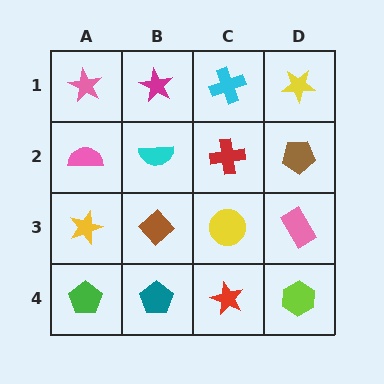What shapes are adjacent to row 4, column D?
A pink rectangle (row 3, column D), a red star (row 4, column C).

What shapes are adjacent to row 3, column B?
A cyan semicircle (row 2, column B), a teal pentagon (row 4, column B), a yellow star (row 3, column A), a yellow circle (row 3, column C).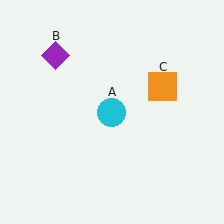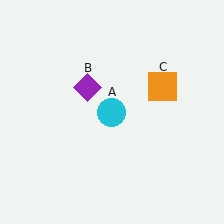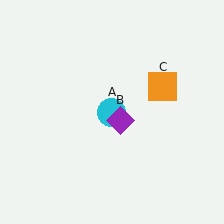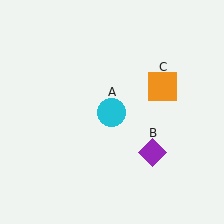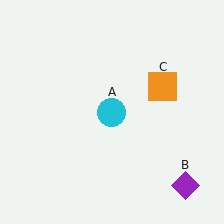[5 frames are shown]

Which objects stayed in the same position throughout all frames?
Cyan circle (object A) and orange square (object C) remained stationary.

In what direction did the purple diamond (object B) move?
The purple diamond (object B) moved down and to the right.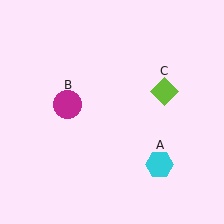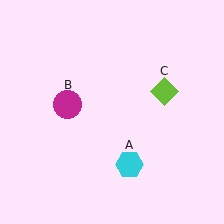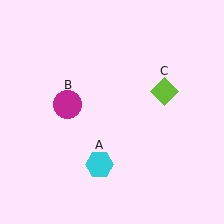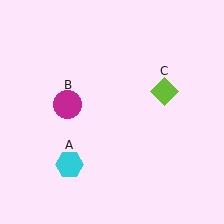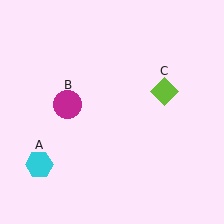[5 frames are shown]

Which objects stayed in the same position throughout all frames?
Magenta circle (object B) and lime diamond (object C) remained stationary.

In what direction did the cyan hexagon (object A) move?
The cyan hexagon (object A) moved left.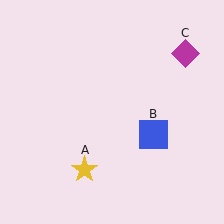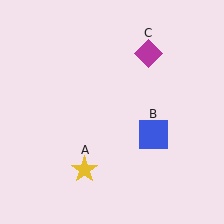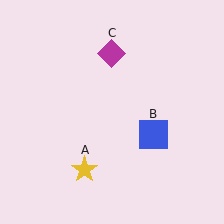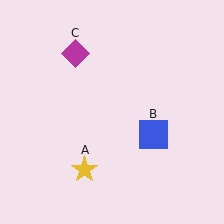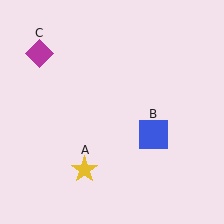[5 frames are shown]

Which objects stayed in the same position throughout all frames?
Yellow star (object A) and blue square (object B) remained stationary.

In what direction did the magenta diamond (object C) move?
The magenta diamond (object C) moved left.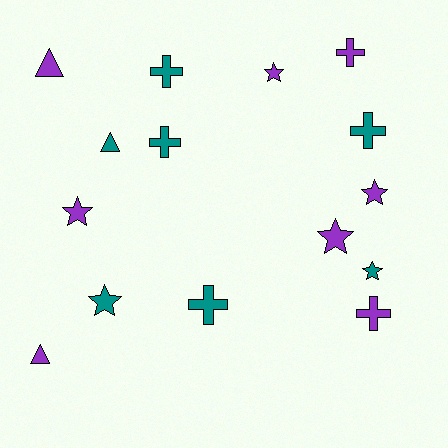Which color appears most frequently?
Purple, with 8 objects.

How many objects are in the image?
There are 15 objects.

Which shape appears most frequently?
Star, with 6 objects.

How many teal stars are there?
There are 2 teal stars.